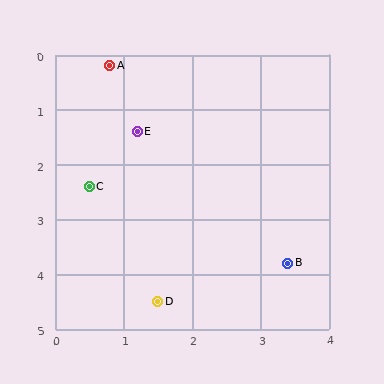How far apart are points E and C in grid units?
Points E and C are about 1.2 grid units apart.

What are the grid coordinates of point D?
Point D is at approximately (1.5, 4.5).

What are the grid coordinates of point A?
Point A is at approximately (0.8, 0.2).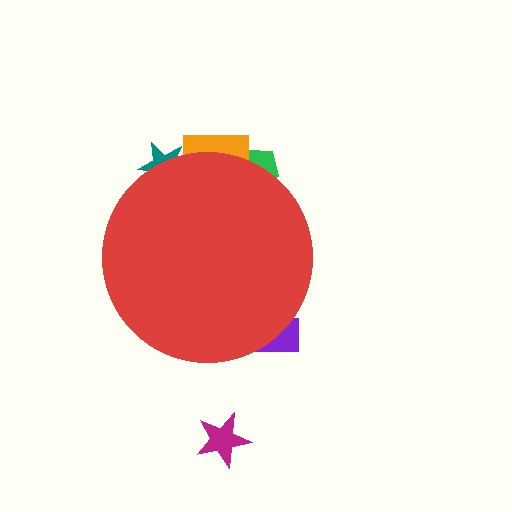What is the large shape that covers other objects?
A red circle.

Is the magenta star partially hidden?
No, the magenta star is fully visible.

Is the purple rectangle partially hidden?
Yes, the purple rectangle is partially hidden behind the red circle.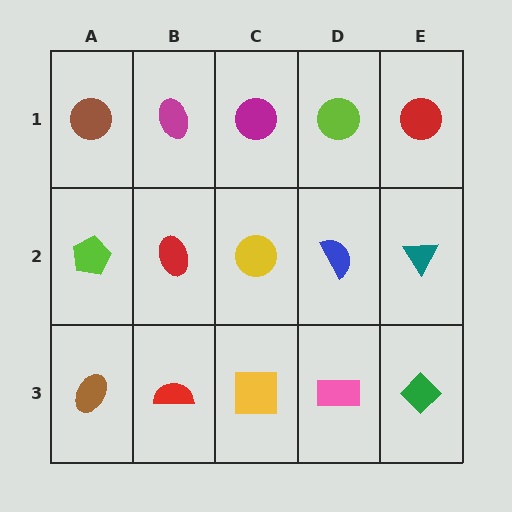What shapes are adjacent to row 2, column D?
A lime circle (row 1, column D), a pink rectangle (row 3, column D), a yellow circle (row 2, column C), a teal triangle (row 2, column E).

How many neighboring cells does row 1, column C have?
3.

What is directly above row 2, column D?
A lime circle.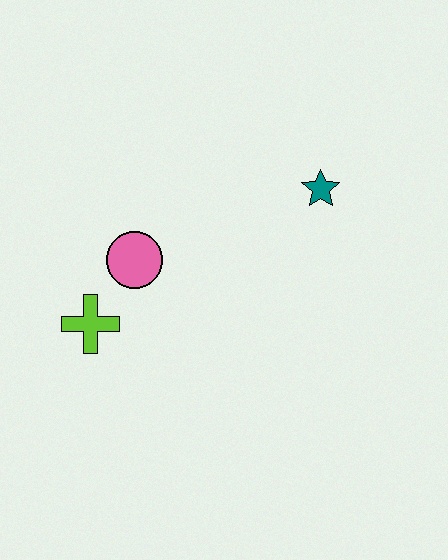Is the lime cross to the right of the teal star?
No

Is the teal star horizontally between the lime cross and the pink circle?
No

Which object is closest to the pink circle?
The lime cross is closest to the pink circle.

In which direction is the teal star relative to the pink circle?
The teal star is to the right of the pink circle.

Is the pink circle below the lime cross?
No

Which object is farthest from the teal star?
The lime cross is farthest from the teal star.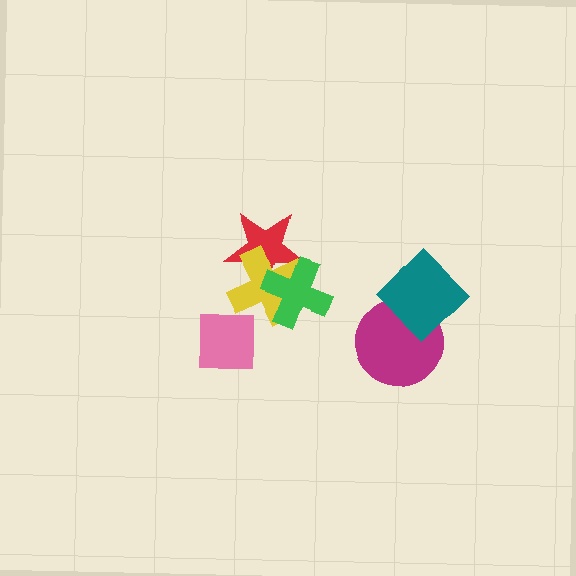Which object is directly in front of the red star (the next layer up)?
The yellow cross is directly in front of the red star.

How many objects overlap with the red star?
2 objects overlap with the red star.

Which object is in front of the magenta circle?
The teal diamond is in front of the magenta circle.